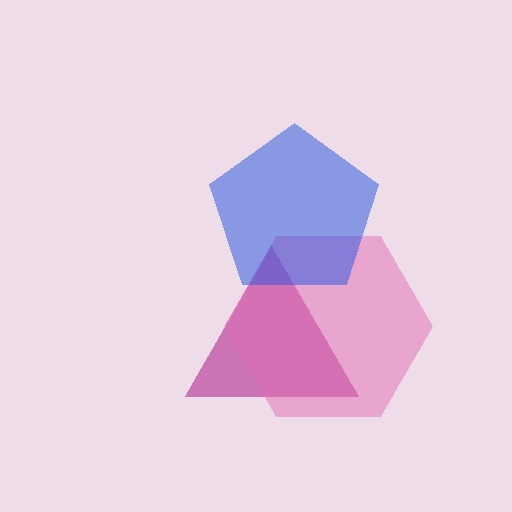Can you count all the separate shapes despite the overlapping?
Yes, there are 3 separate shapes.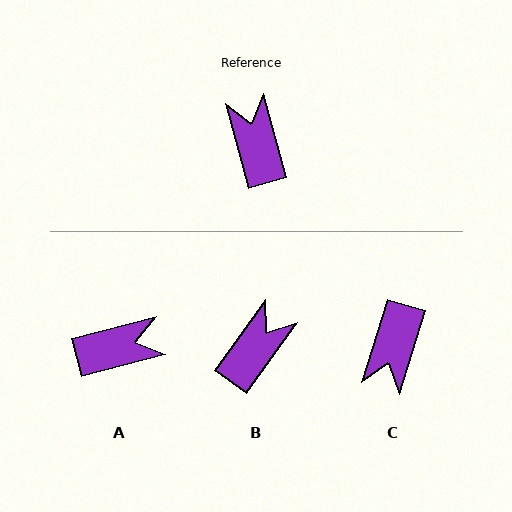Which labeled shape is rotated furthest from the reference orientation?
C, about 147 degrees away.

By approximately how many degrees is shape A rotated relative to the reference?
Approximately 91 degrees clockwise.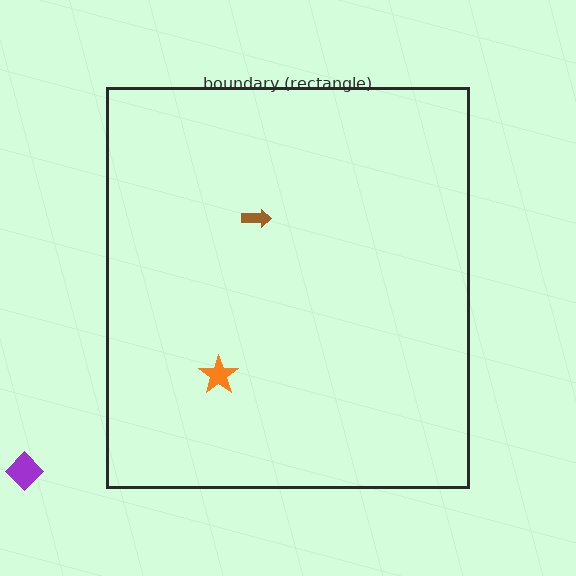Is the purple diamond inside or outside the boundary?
Outside.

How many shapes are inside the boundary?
2 inside, 1 outside.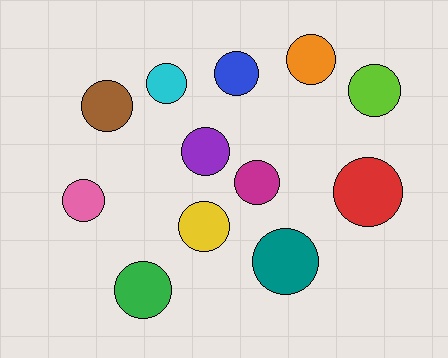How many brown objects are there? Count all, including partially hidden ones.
There is 1 brown object.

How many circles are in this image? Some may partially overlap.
There are 12 circles.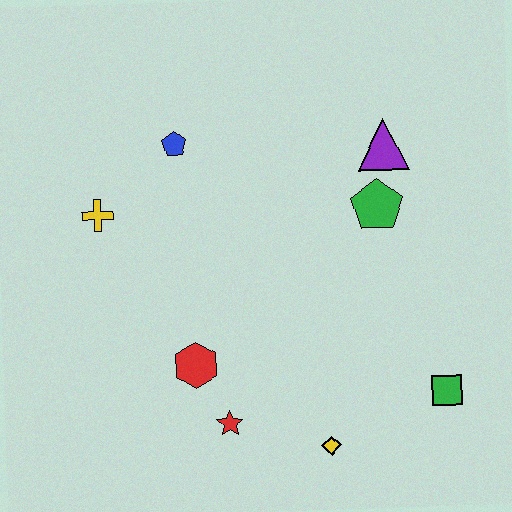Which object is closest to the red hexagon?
The red star is closest to the red hexagon.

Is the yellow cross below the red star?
No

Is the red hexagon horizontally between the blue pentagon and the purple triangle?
Yes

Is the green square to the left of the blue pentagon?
No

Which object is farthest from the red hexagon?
The purple triangle is farthest from the red hexagon.